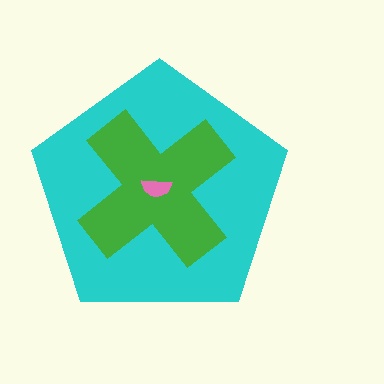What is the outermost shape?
The cyan pentagon.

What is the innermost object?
The pink semicircle.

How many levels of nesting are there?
3.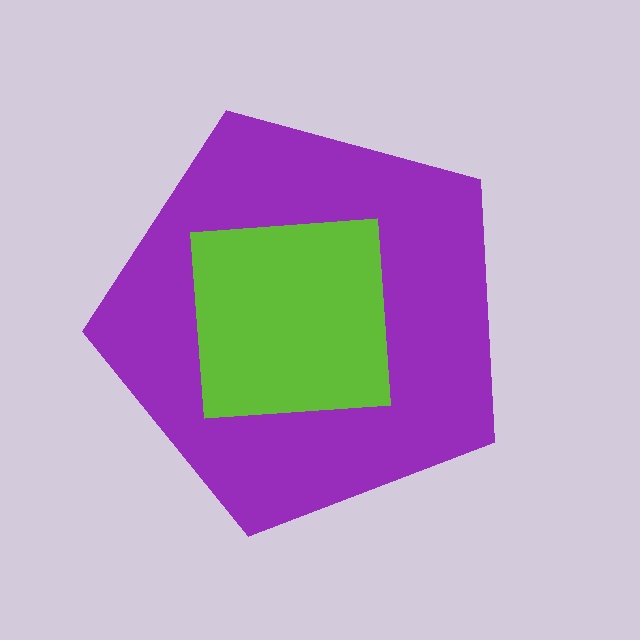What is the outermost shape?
The purple pentagon.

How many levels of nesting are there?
2.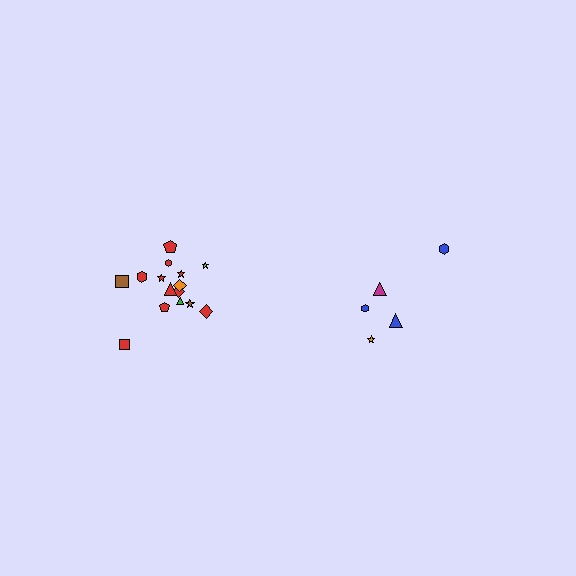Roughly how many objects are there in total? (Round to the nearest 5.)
Roughly 20 objects in total.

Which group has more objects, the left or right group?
The left group.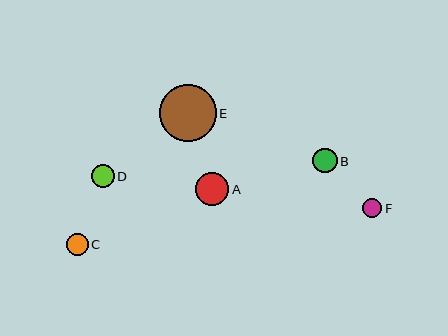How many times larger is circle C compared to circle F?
Circle C is approximately 1.1 times the size of circle F.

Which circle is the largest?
Circle E is the largest with a size of approximately 57 pixels.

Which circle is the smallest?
Circle F is the smallest with a size of approximately 19 pixels.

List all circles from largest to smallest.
From largest to smallest: E, A, B, D, C, F.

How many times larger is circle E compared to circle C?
Circle E is approximately 2.7 times the size of circle C.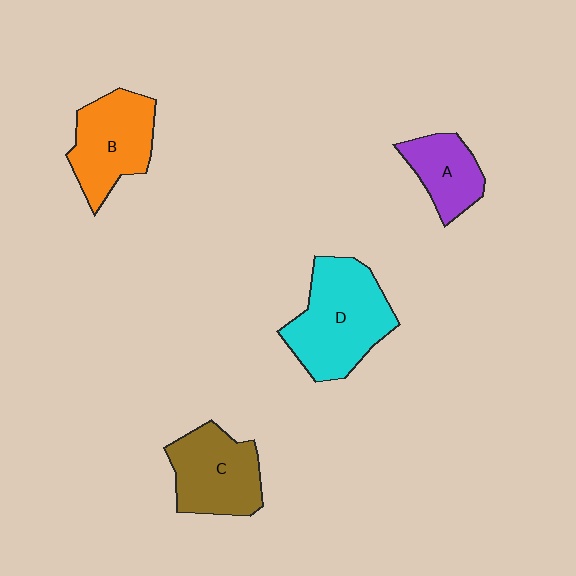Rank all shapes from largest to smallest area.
From largest to smallest: D (cyan), B (orange), C (brown), A (purple).